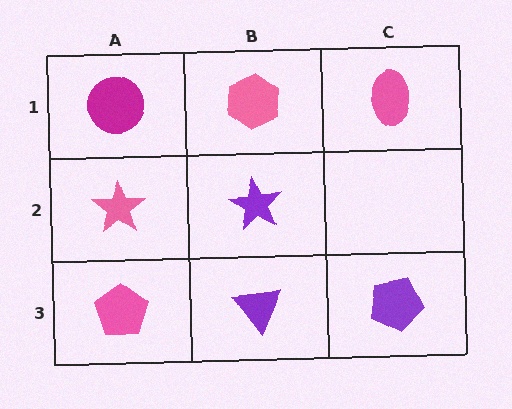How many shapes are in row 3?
3 shapes.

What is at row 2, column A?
A pink star.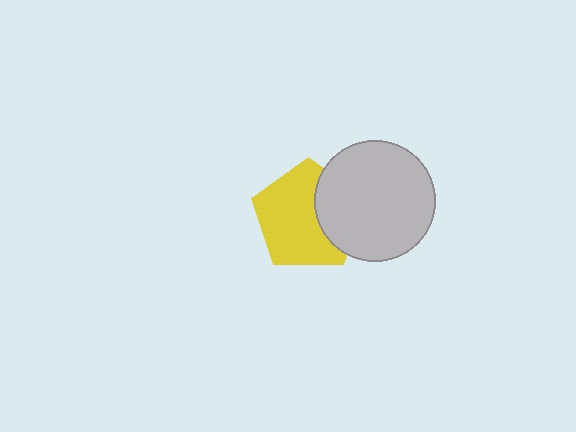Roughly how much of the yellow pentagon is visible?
Most of it is visible (roughly 68%).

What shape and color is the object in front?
The object in front is a light gray circle.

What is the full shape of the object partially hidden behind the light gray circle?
The partially hidden object is a yellow pentagon.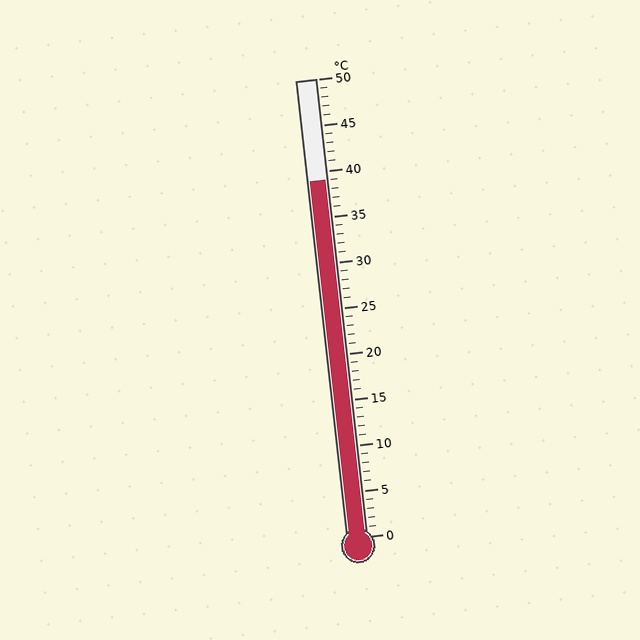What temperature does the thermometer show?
The thermometer shows approximately 39°C.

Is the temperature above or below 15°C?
The temperature is above 15°C.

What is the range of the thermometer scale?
The thermometer scale ranges from 0°C to 50°C.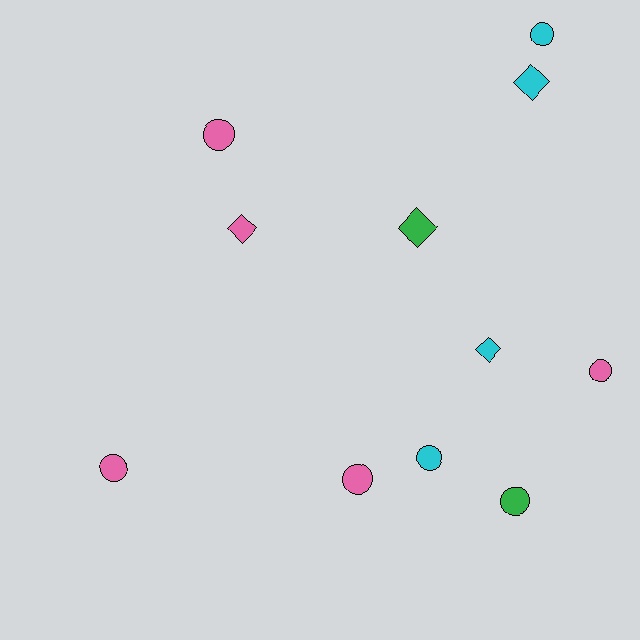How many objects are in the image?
There are 11 objects.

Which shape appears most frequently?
Circle, with 7 objects.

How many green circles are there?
There is 1 green circle.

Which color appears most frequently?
Pink, with 5 objects.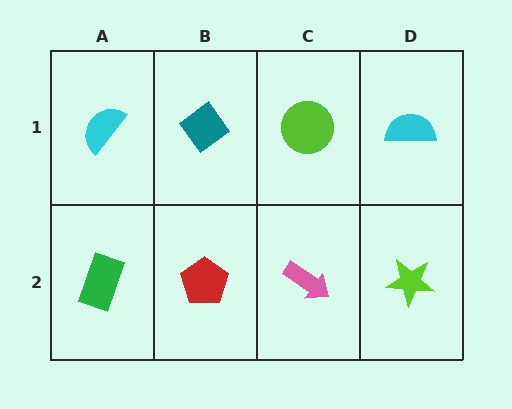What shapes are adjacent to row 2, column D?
A cyan semicircle (row 1, column D), a pink arrow (row 2, column C).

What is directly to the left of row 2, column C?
A red pentagon.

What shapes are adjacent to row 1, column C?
A pink arrow (row 2, column C), a teal diamond (row 1, column B), a cyan semicircle (row 1, column D).